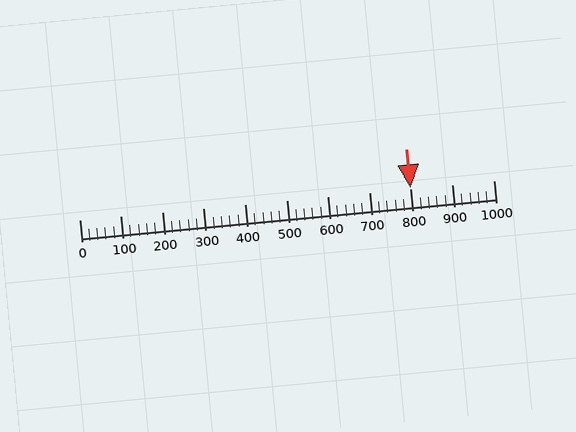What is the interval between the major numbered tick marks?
The major tick marks are spaced 100 units apart.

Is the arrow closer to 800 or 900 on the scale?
The arrow is closer to 800.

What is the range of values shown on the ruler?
The ruler shows values from 0 to 1000.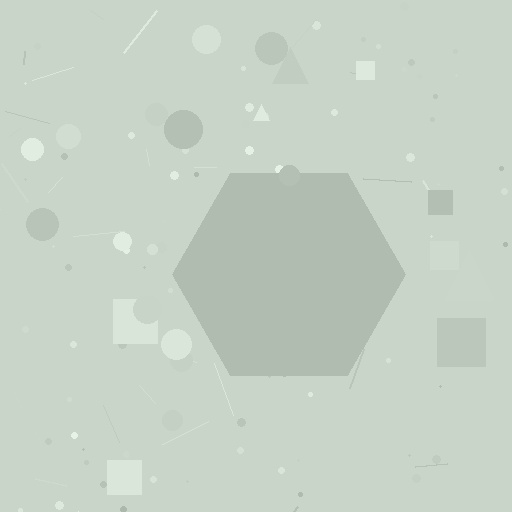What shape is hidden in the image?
A hexagon is hidden in the image.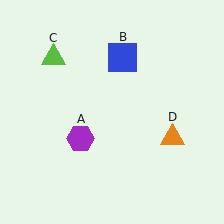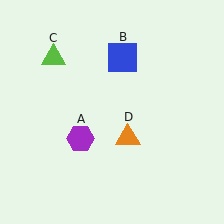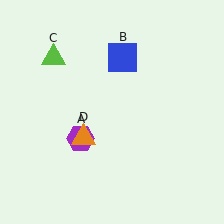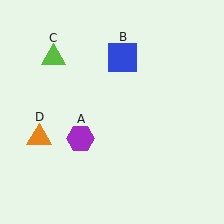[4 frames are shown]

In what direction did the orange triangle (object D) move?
The orange triangle (object D) moved left.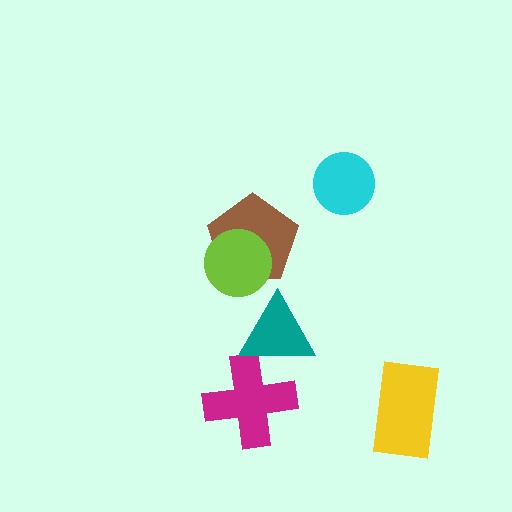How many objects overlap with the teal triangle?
1 object overlaps with the teal triangle.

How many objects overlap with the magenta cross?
1 object overlaps with the magenta cross.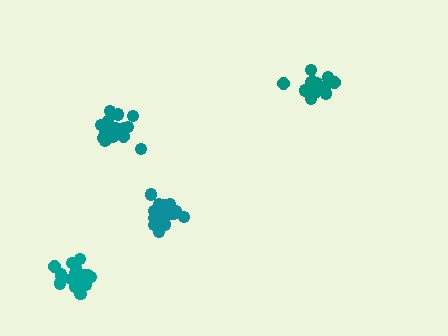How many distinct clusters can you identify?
There are 4 distinct clusters.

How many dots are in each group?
Group 1: 17 dots, Group 2: 14 dots, Group 3: 20 dots, Group 4: 20 dots (71 total).